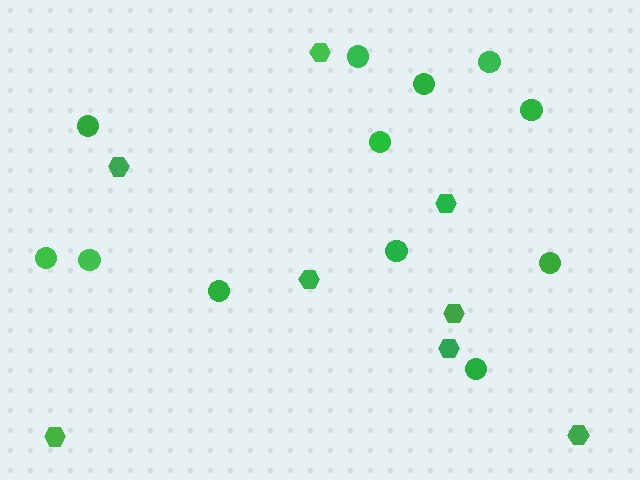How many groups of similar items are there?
There are 2 groups: one group of circles (12) and one group of hexagons (8).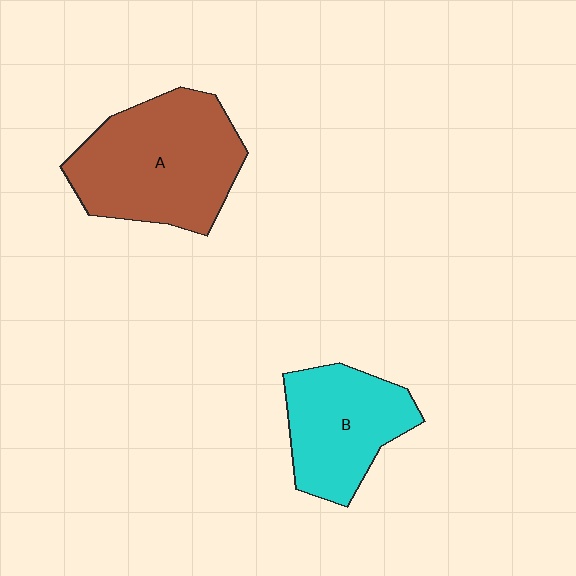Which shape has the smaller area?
Shape B (cyan).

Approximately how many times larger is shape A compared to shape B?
Approximately 1.4 times.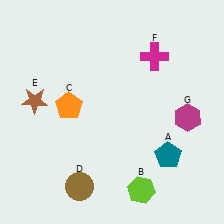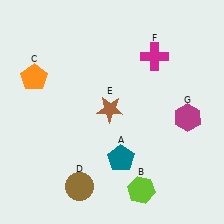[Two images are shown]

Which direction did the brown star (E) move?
The brown star (E) moved right.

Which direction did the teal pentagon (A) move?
The teal pentagon (A) moved left.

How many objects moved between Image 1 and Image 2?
3 objects moved between the two images.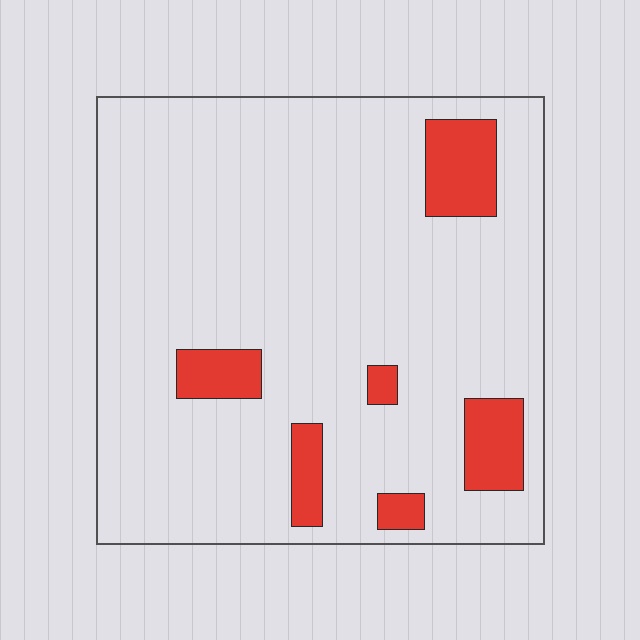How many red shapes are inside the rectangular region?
6.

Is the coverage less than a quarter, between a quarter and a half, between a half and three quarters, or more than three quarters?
Less than a quarter.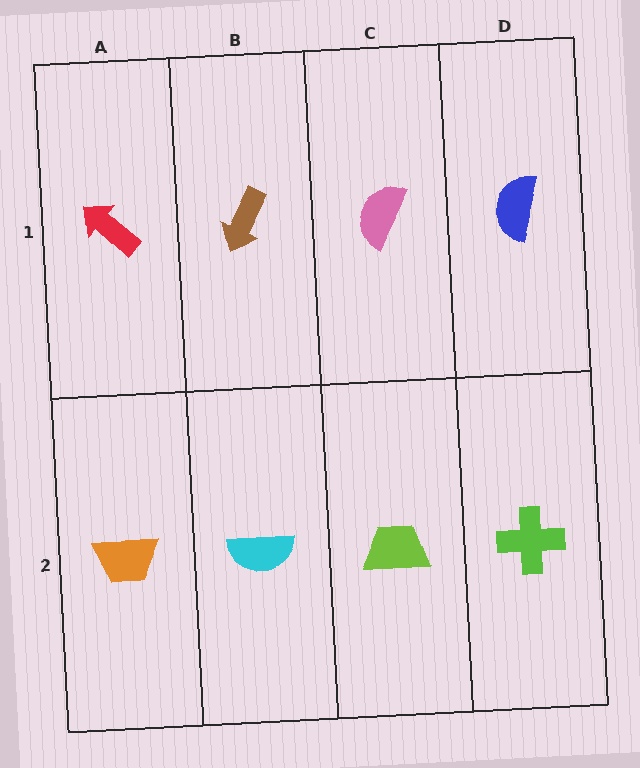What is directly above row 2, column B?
A brown arrow.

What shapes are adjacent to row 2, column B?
A brown arrow (row 1, column B), an orange trapezoid (row 2, column A), a lime trapezoid (row 2, column C).